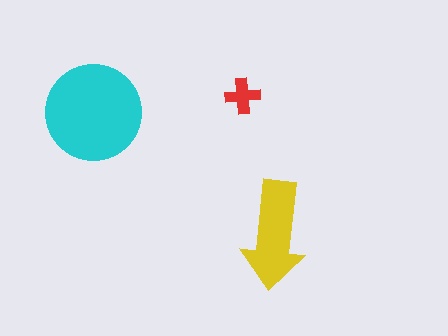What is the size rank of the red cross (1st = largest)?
3rd.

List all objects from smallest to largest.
The red cross, the yellow arrow, the cyan circle.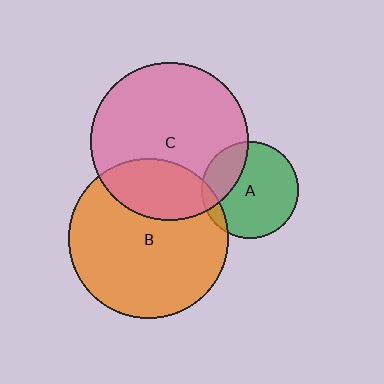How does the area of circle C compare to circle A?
Approximately 2.7 times.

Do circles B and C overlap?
Yes.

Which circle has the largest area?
Circle B (orange).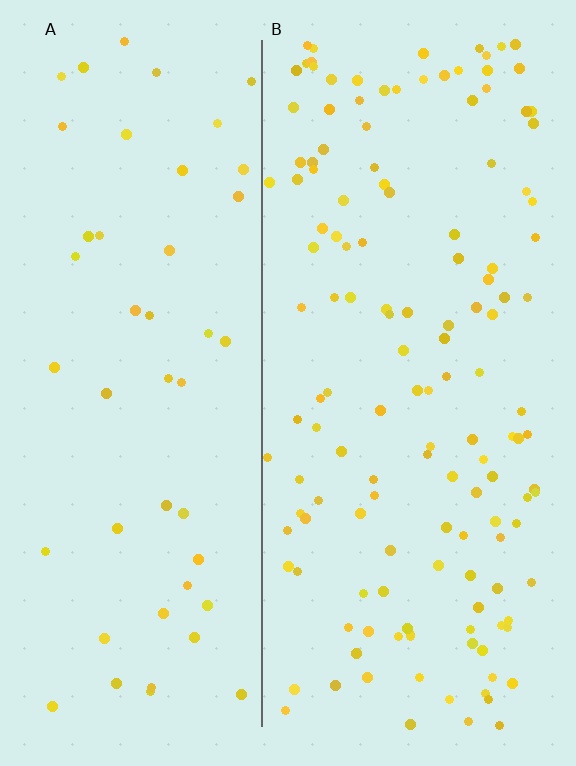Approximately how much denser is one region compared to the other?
Approximately 2.9× — region B over region A.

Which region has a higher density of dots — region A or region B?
B (the right).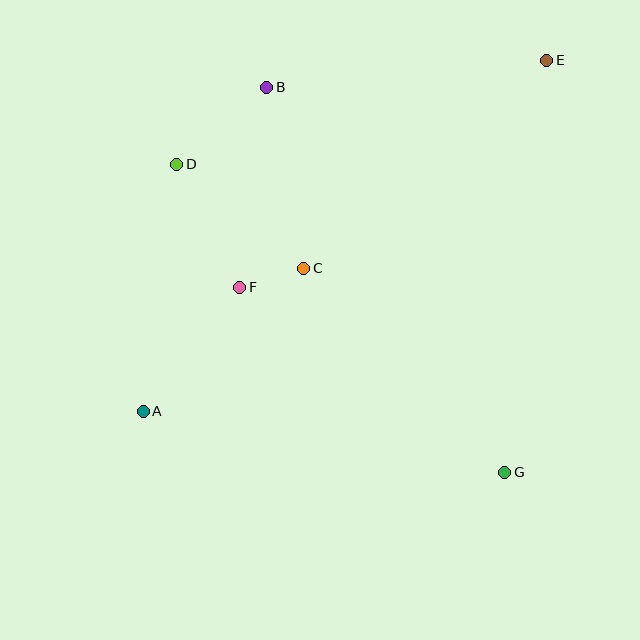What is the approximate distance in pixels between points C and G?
The distance between C and G is approximately 286 pixels.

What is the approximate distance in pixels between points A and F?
The distance between A and F is approximately 157 pixels.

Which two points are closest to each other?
Points C and F are closest to each other.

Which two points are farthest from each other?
Points A and E are farthest from each other.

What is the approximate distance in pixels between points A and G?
The distance between A and G is approximately 367 pixels.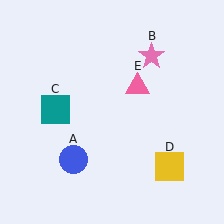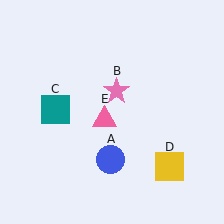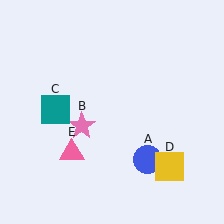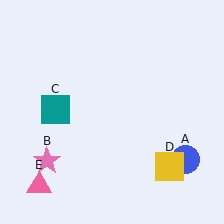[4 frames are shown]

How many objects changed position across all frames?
3 objects changed position: blue circle (object A), pink star (object B), pink triangle (object E).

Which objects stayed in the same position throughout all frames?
Teal square (object C) and yellow square (object D) remained stationary.